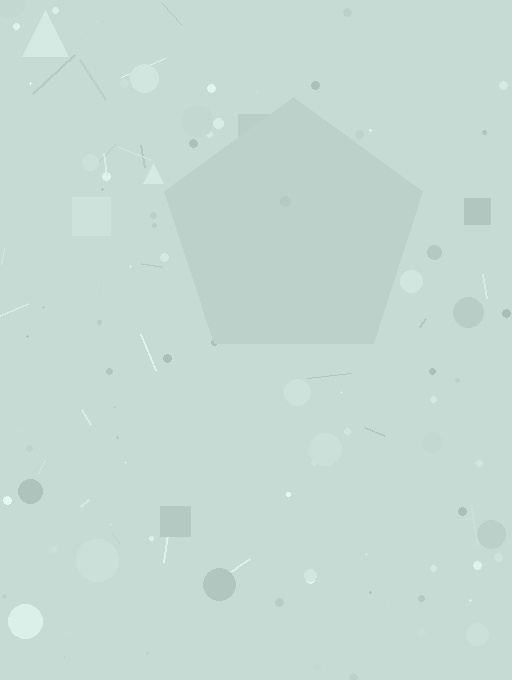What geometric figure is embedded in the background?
A pentagon is embedded in the background.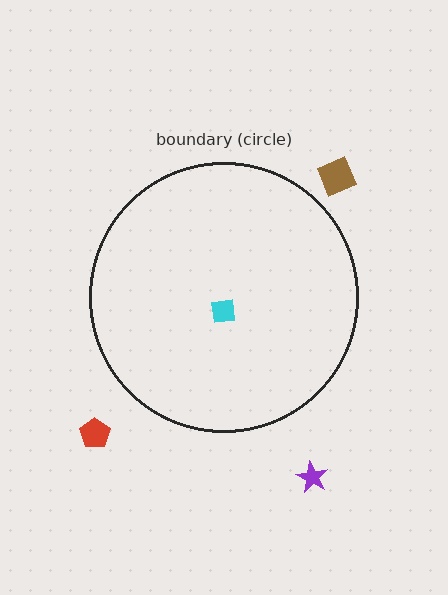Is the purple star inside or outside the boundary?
Outside.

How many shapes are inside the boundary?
1 inside, 3 outside.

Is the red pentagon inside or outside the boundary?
Outside.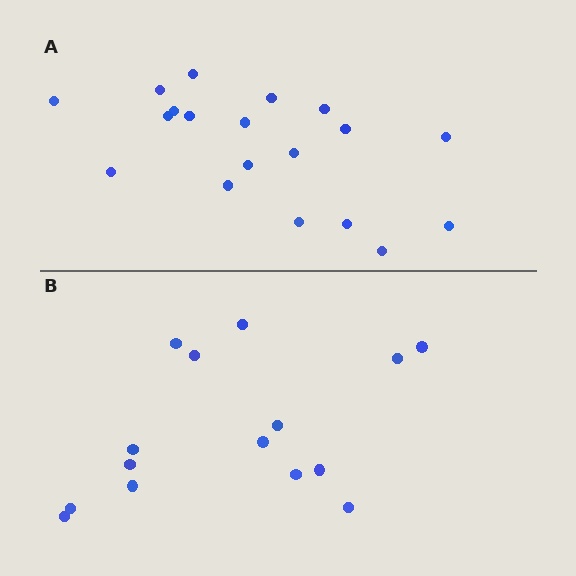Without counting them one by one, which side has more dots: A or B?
Region A (the top region) has more dots.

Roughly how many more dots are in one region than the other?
Region A has about 4 more dots than region B.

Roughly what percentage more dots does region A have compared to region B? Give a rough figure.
About 25% more.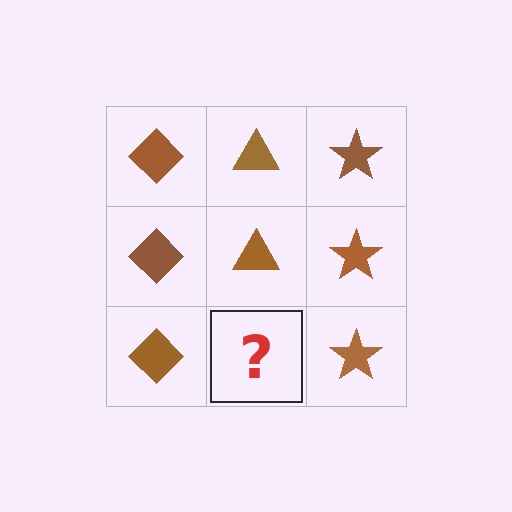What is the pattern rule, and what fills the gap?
The rule is that each column has a consistent shape. The gap should be filled with a brown triangle.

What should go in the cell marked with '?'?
The missing cell should contain a brown triangle.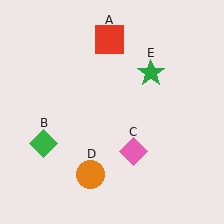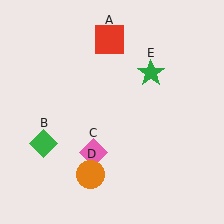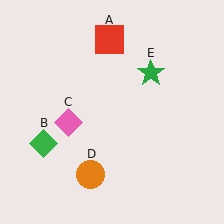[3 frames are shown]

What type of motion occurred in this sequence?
The pink diamond (object C) rotated clockwise around the center of the scene.